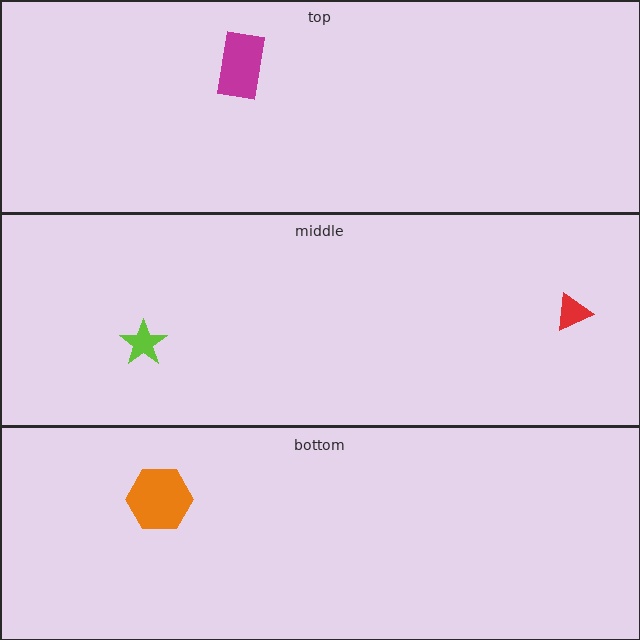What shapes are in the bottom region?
The orange hexagon.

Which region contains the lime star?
The middle region.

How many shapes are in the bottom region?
1.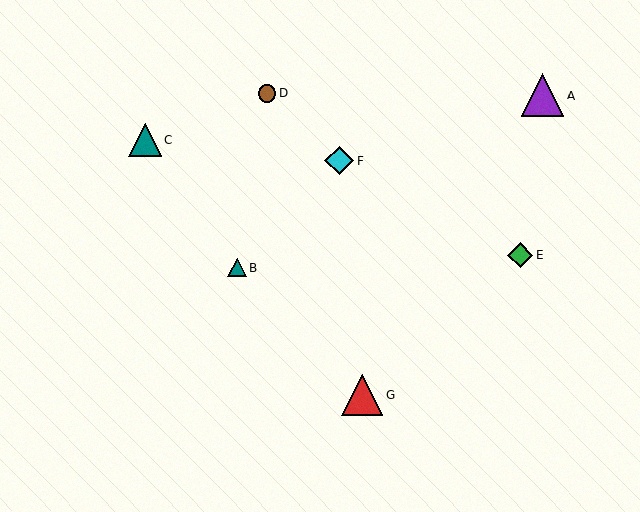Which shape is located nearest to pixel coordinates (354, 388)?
The red triangle (labeled G) at (362, 395) is nearest to that location.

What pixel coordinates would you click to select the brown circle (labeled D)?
Click at (267, 93) to select the brown circle D.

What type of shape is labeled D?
Shape D is a brown circle.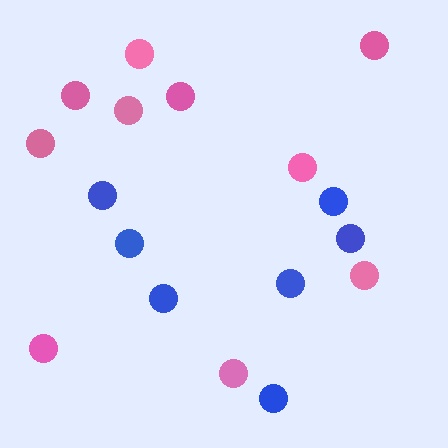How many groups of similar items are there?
There are 2 groups: one group of pink circles (10) and one group of blue circles (7).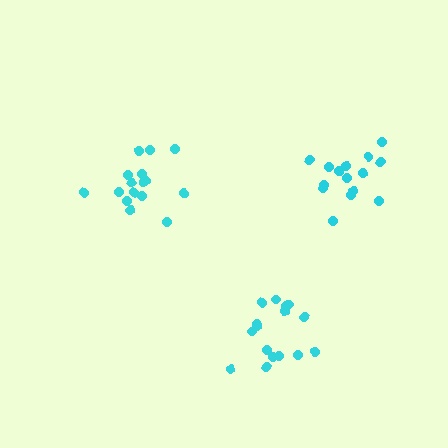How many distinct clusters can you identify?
There are 3 distinct clusters.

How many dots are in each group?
Group 1: 16 dots, Group 2: 15 dots, Group 3: 16 dots (47 total).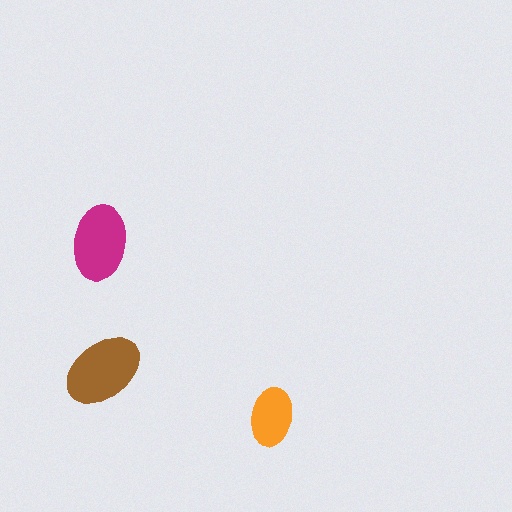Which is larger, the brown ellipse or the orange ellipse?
The brown one.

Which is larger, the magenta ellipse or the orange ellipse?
The magenta one.